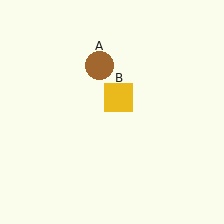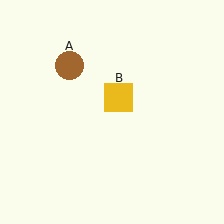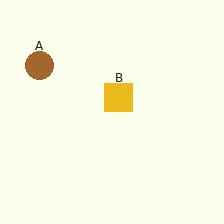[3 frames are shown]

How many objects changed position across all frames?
1 object changed position: brown circle (object A).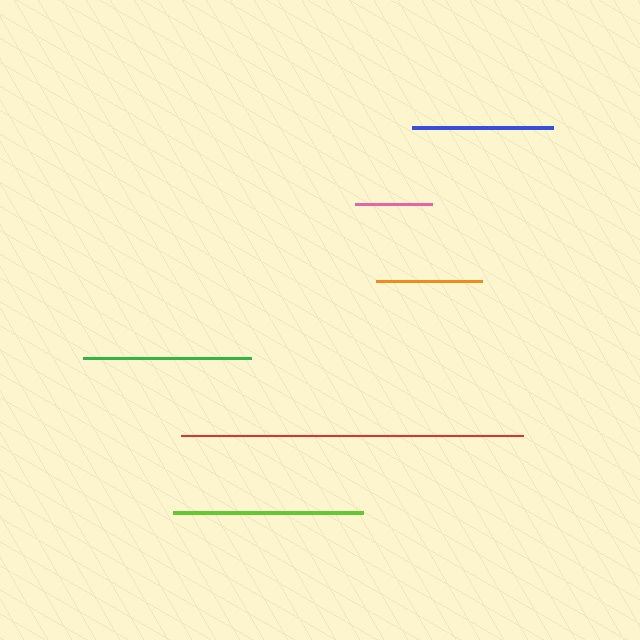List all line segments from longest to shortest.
From longest to shortest: red, lime, green, blue, orange, pink.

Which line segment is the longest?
The red line is the longest at approximately 342 pixels.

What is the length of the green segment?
The green segment is approximately 168 pixels long.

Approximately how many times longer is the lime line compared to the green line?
The lime line is approximately 1.1 times the length of the green line.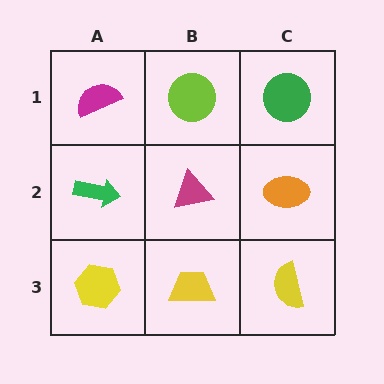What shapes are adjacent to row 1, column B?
A magenta triangle (row 2, column B), a magenta semicircle (row 1, column A), a green circle (row 1, column C).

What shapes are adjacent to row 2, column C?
A green circle (row 1, column C), a yellow semicircle (row 3, column C), a magenta triangle (row 2, column B).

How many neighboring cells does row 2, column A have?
3.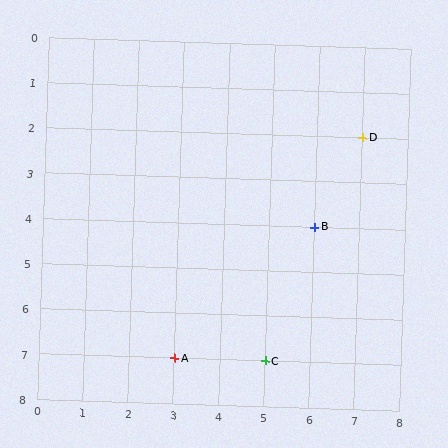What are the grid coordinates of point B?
Point B is at grid coordinates (6, 4).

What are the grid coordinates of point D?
Point D is at grid coordinates (7, 2).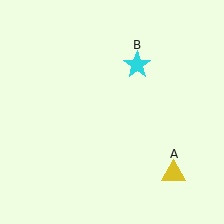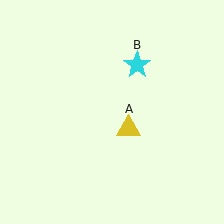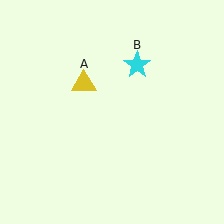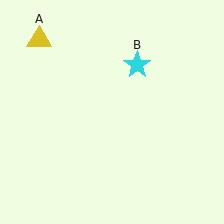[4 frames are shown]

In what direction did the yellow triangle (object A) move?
The yellow triangle (object A) moved up and to the left.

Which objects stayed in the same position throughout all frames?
Cyan star (object B) remained stationary.